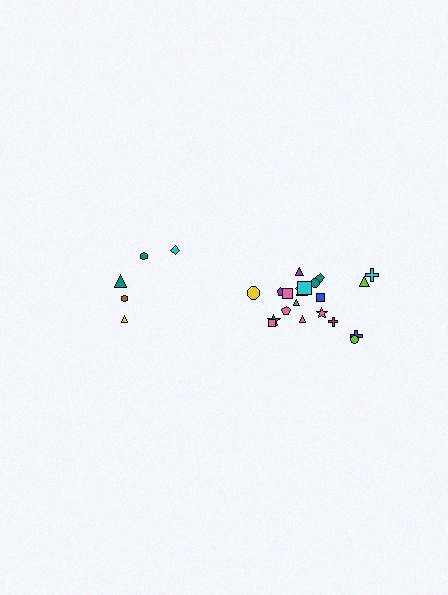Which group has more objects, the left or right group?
The right group.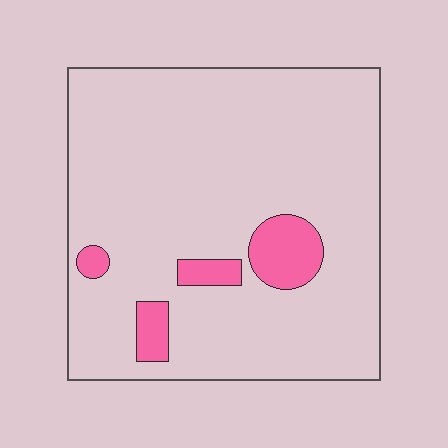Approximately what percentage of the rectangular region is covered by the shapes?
Approximately 10%.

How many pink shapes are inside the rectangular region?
4.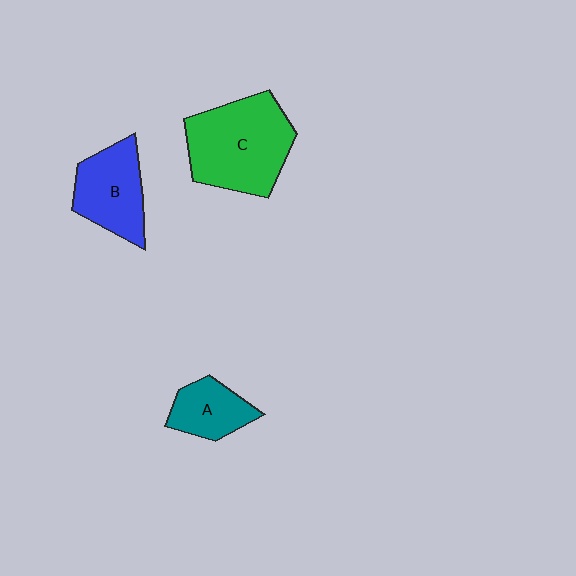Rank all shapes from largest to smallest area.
From largest to smallest: C (green), B (blue), A (teal).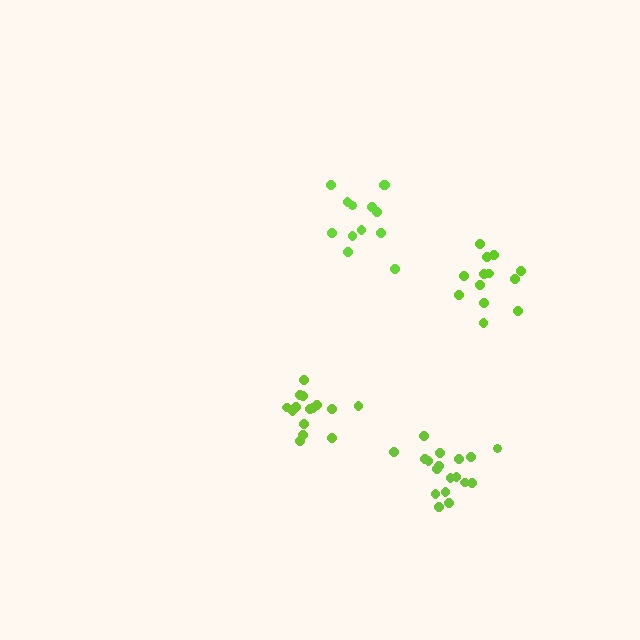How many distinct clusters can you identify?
There are 4 distinct clusters.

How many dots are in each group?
Group 1: 13 dots, Group 2: 18 dots, Group 3: 13 dots, Group 4: 15 dots (59 total).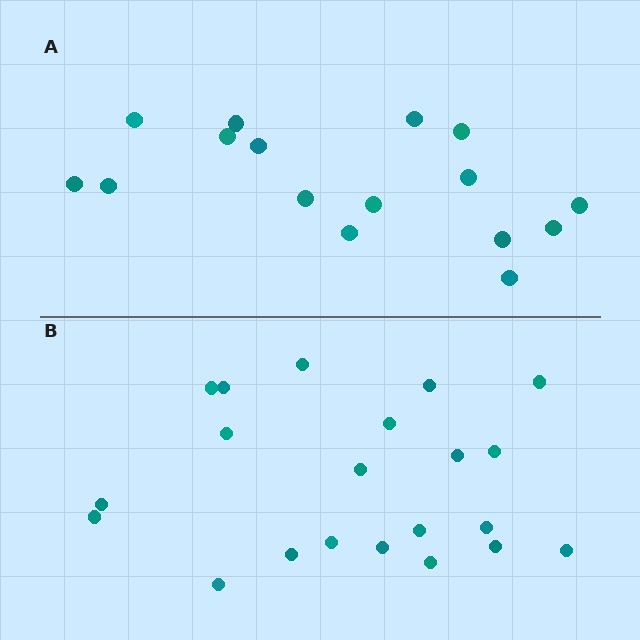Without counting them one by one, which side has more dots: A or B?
Region B (the bottom region) has more dots.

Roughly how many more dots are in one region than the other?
Region B has about 5 more dots than region A.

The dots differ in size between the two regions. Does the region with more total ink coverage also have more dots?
No. Region A has more total ink coverage because its dots are larger, but region B actually contains more individual dots. Total area can be misleading — the number of items is what matters here.